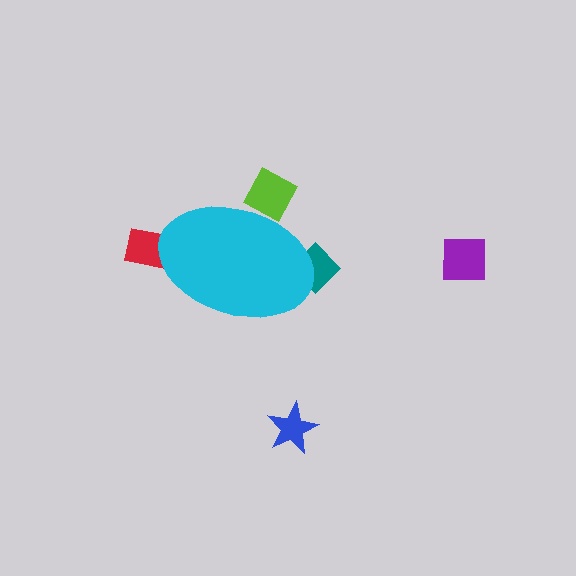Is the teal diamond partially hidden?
Yes, the teal diamond is partially hidden behind the cyan ellipse.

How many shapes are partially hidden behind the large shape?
3 shapes are partially hidden.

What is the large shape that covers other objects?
A cyan ellipse.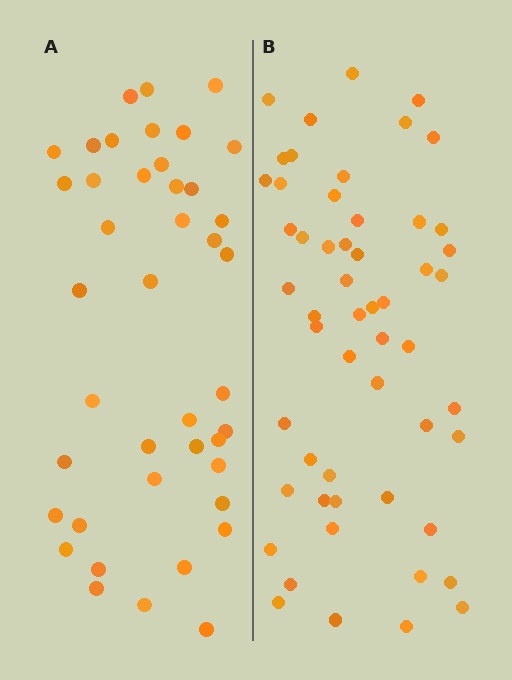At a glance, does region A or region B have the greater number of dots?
Region B (the right region) has more dots.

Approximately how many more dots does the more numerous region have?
Region B has roughly 12 or so more dots than region A.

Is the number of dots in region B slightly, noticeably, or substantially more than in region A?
Region B has noticeably more, but not dramatically so. The ratio is roughly 1.3 to 1.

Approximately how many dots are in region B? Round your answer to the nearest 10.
About 50 dots. (The exact count is 54, which rounds to 50.)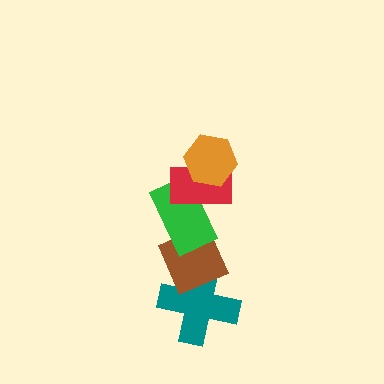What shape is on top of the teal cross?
The brown diamond is on top of the teal cross.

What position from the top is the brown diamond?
The brown diamond is 4th from the top.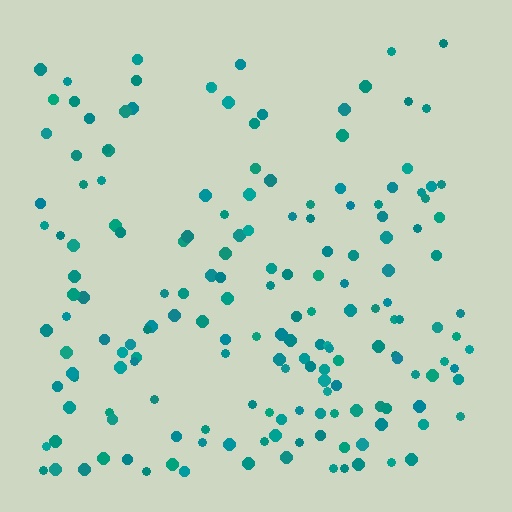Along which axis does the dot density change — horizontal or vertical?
Vertical.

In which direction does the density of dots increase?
From top to bottom, with the bottom side densest.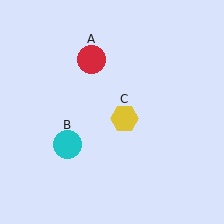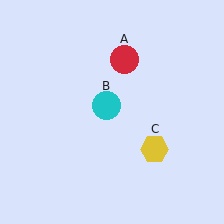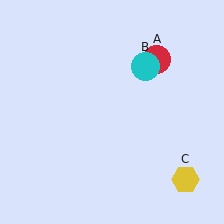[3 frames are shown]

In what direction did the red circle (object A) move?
The red circle (object A) moved right.